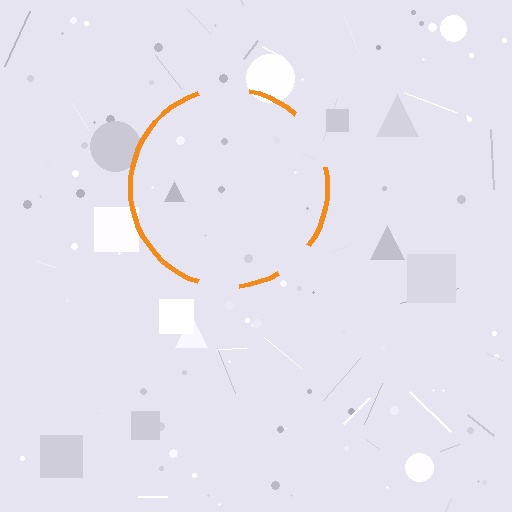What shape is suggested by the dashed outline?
The dashed outline suggests a circle.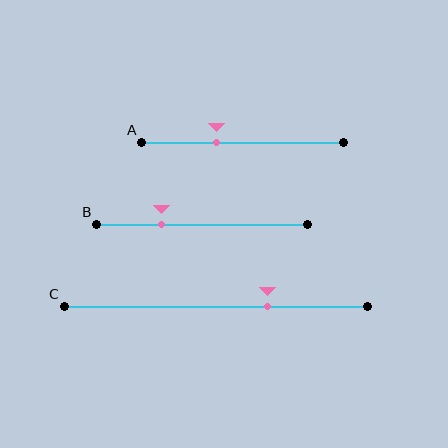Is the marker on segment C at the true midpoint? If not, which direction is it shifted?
No, the marker on segment C is shifted to the right by about 17% of the segment length.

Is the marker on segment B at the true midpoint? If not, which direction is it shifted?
No, the marker on segment B is shifted to the left by about 19% of the segment length.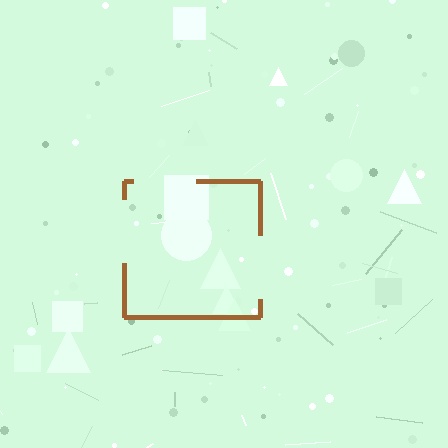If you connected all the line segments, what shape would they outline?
They would outline a square.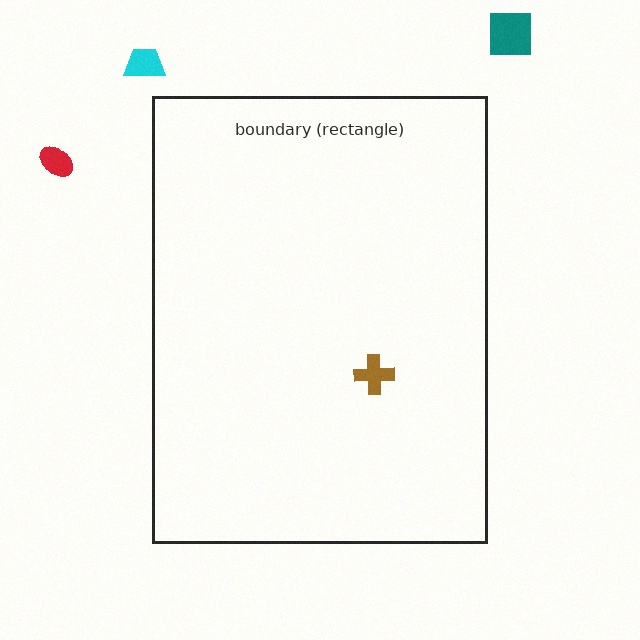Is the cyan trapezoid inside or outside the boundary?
Outside.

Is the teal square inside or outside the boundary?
Outside.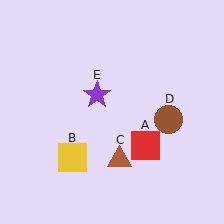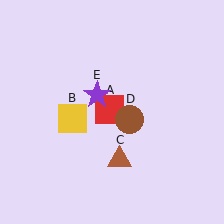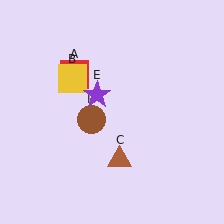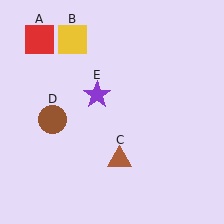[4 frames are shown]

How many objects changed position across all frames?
3 objects changed position: red square (object A), yellow square (object B), brown circle (object D).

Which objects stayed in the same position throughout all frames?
Brown triangle (object C) and purple star (object E) remained stationary.